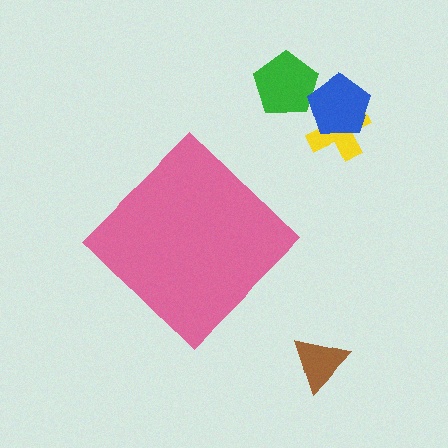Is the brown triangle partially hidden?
No, the brown triangle is fully visible.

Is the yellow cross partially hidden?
No, the yellow cross is fully visible.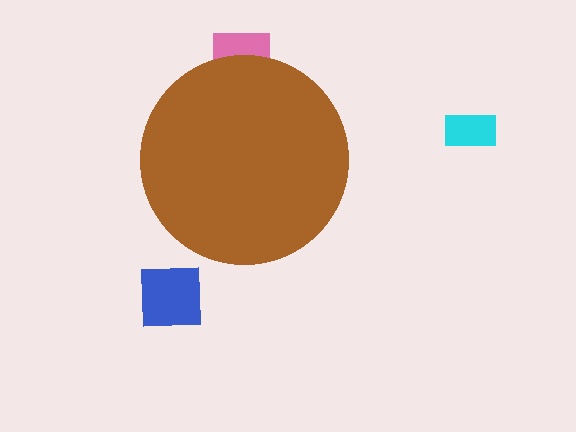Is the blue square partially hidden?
No, the blue square is fully visible.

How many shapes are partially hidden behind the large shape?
1 shape is partially hidden.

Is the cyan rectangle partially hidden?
No, the cyan rectangle is fully visible.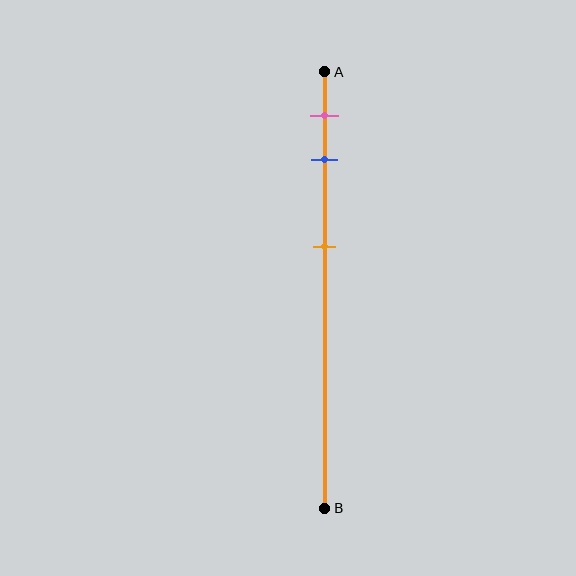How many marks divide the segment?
There are 3 marks dividing the segment.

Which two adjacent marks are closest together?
The pink and blue marks are the closest adjacent pair.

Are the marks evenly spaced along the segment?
No, the marks are not evenly spaced.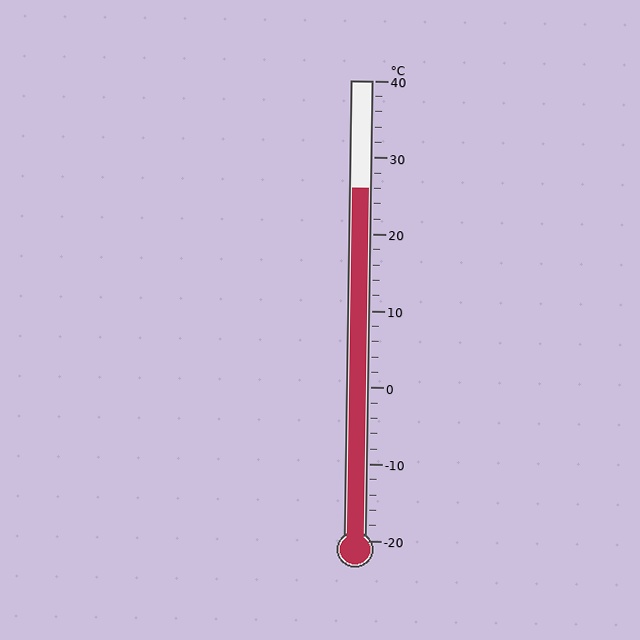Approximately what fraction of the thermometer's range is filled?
The thermometer is filled to approximately 75% of its range.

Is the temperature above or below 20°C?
The temperature is above 20°C.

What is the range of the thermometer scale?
The thermometer scale ranges from -20°C to 40°C.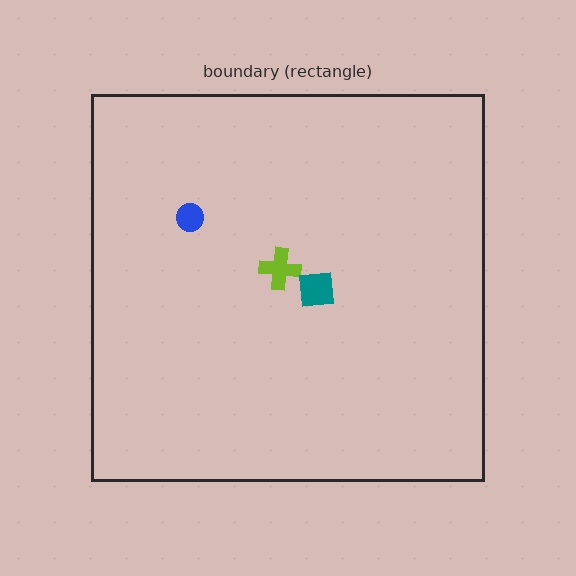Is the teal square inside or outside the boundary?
Inside.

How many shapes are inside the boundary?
3 inside, 0 outside.